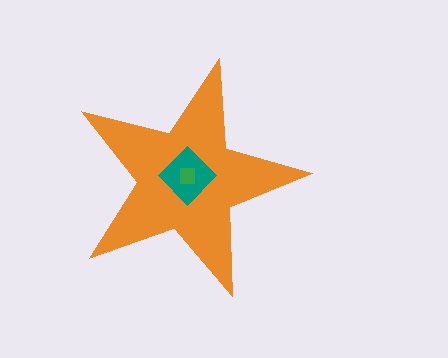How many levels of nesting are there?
3.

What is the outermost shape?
The orange star.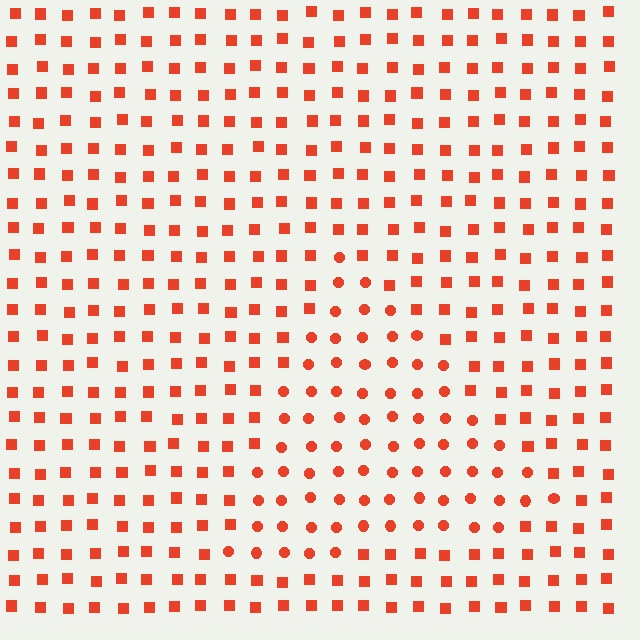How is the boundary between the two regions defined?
The boundary is defined by a change in element shape: circles inside vs. squares outside. All elements share the same color and spacing.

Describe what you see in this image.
The image is filled with small red elements arranged in a uniform grid. A triangle-shaped region contains circles, while the surrounding area contains squares. The boundary is defined purely by the change in element shape.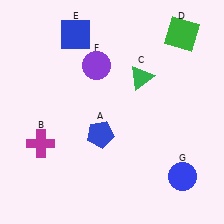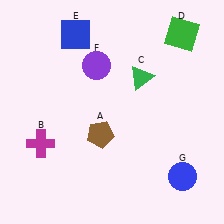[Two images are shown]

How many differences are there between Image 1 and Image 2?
There is 1 difference between the two images.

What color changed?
The pentagon (A) changed from blue in Image 1 to brown in Image 2.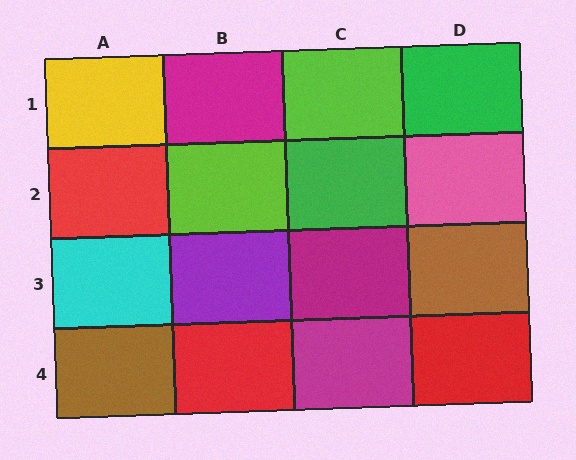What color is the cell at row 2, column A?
Red.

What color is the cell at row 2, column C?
Green.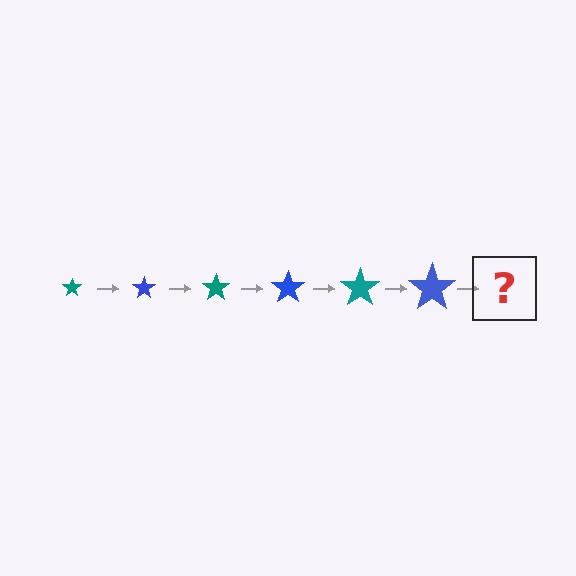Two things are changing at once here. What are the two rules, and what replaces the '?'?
The two rules are that the star grows larger each step and the color cycles through teal and blue. The '?' should be a teal star, larger than the previous one.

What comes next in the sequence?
The next element should be a teal star, larger than the previous one.